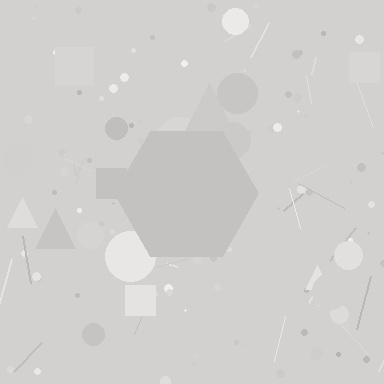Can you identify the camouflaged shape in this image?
The camouflaged shape is a hexagon.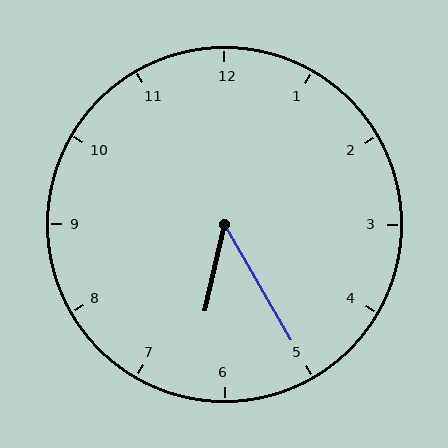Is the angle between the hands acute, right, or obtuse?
It is acute.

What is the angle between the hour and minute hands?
Approximately 42 degrees.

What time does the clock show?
6:25.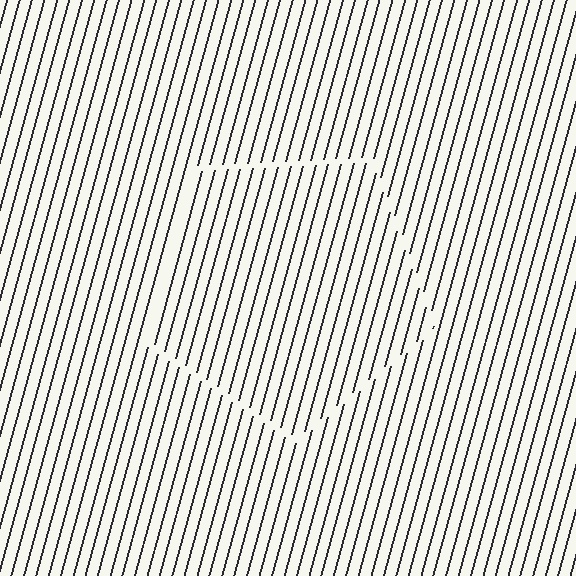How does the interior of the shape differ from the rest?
The interior of the shape contains the same grating, shifted by half a period — the contour is defined by the phase discontinuity where line-ends from the inner and outer gratings abut.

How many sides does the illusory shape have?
5 sides — the line-ends trace a pentagon.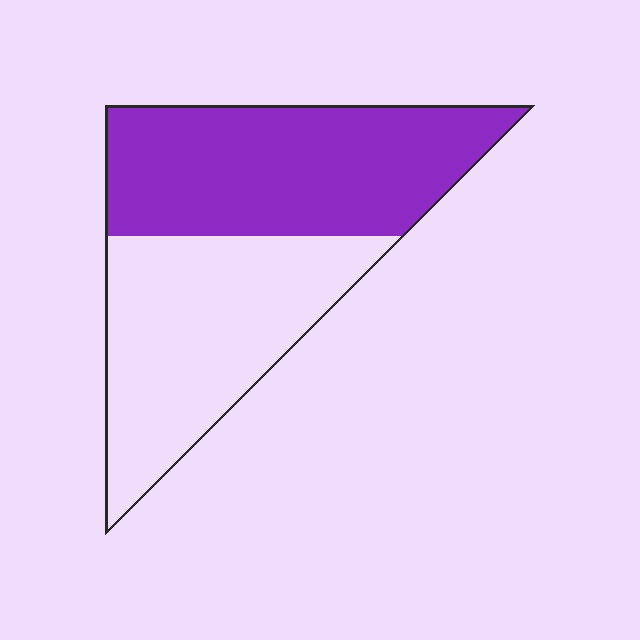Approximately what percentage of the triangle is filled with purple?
Approximately 50%.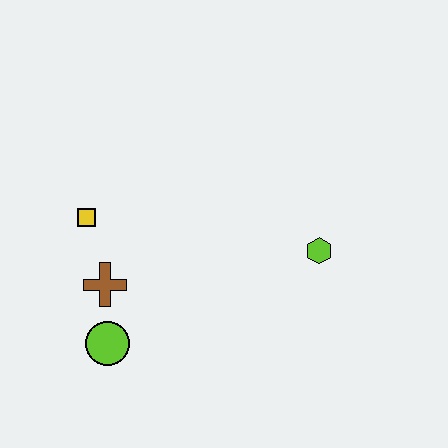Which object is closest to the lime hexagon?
The brown cross is closest to the lime hexagon.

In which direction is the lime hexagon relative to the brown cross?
The lime hexagon is to the right of the brown cross.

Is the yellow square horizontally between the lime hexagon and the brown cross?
No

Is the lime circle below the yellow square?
Yes